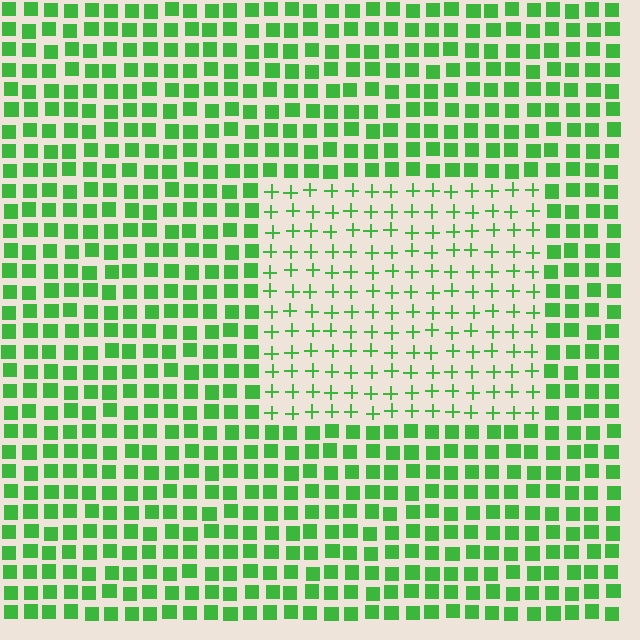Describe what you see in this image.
The image is filled with small green elements arranged in a uniform grid. A rectangle-shaped region contains plus signs, while the surrounding area contains squares. The boundary is defined purely by the change in element shape.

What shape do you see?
I see a rectangle.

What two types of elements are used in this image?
The image uses plus signs inside the rectangle region and squares outside it.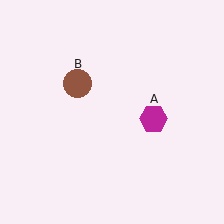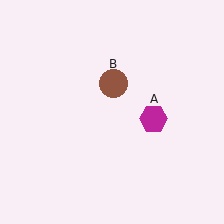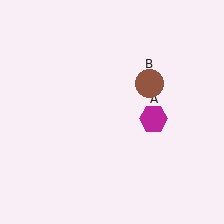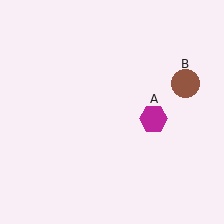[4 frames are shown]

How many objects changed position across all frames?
1 object changed position: brown circle (object B).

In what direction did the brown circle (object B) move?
The brown circle (object B) moved right.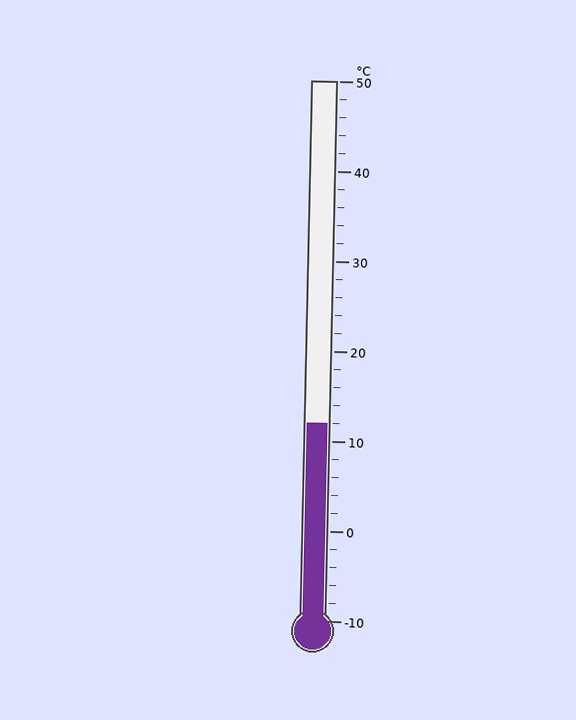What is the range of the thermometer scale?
The thermometer scale ranges from -10°C to 50°C.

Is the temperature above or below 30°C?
The temperature is below 30°C.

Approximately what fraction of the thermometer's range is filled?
The thermometer is filled to approximately 35% of its range.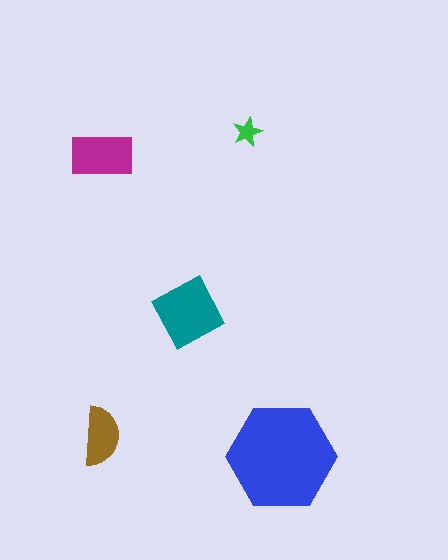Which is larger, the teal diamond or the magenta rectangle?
The teal diamond.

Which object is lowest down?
The blue hexagon is bottommost.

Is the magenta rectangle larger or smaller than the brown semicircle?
Larger.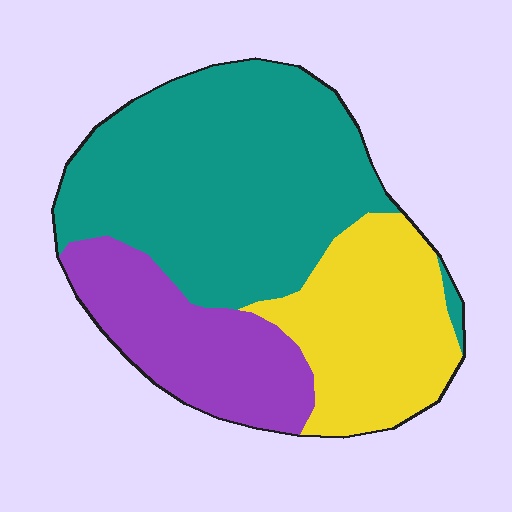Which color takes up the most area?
Teal, at roughly 50%.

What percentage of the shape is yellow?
Yellow takes up about one quarter (1/4) of the shape.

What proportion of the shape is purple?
Purple takes up about one quarter (1/4) of the shape.